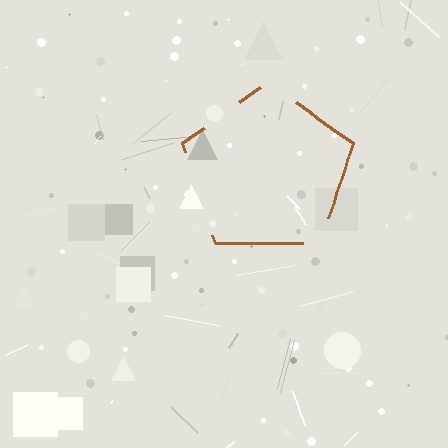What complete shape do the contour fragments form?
The contour fragments form a pentagon.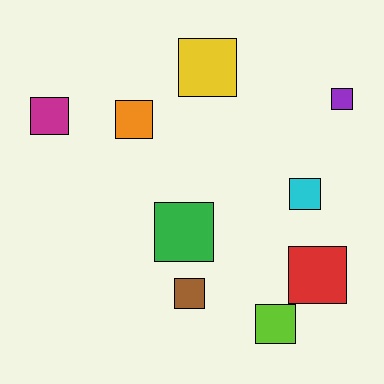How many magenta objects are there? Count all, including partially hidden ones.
There is 1 magenta object.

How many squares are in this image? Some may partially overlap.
There are 9 squares.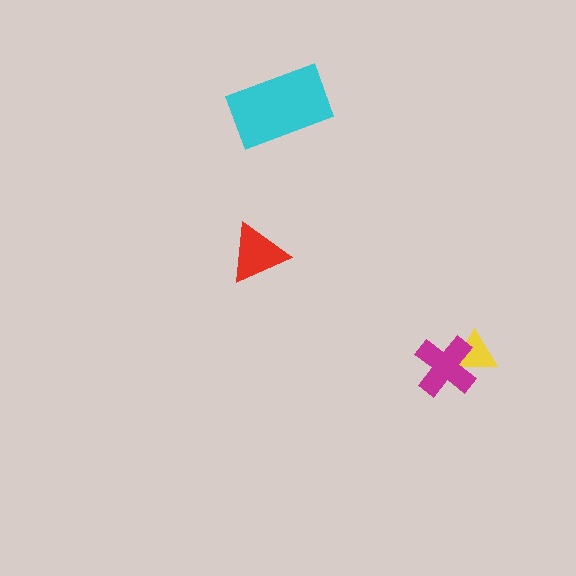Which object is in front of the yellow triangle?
The magenta cross is in front of the yellow triangle.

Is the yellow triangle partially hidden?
Yes, it is partially covered by another shape.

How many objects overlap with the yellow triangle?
1 object overlaps with the yellow triangle.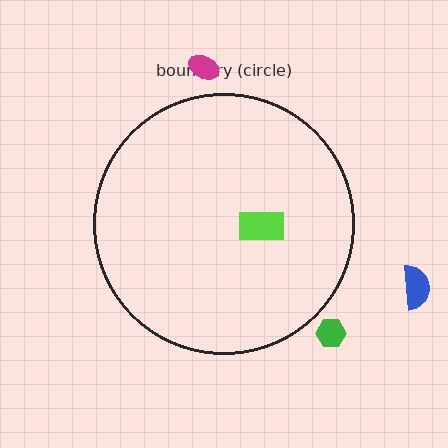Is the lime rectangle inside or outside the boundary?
Inside.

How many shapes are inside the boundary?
1 inside, 3 outside.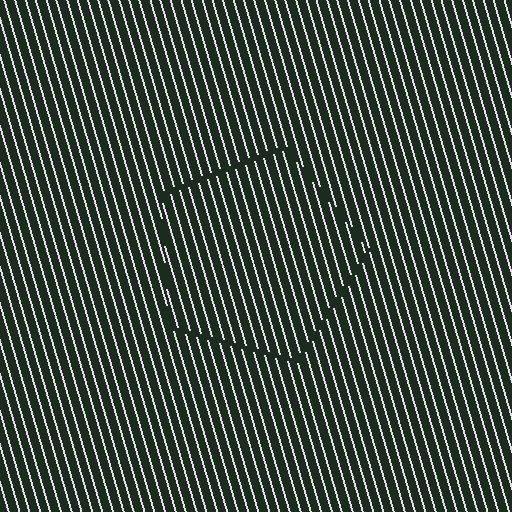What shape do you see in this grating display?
An illusory pentagon. The interior of the shape contains the same grating, shifted by half a period — the contour is defined by the phase discontinuity where line-ends from the inner and outer gratings abut.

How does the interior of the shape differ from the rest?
The interior of the shape contains the same grating, shifted by half a period — the contour is defined by the phase discontinuity where line-ends from the inner and outer gratings abut.